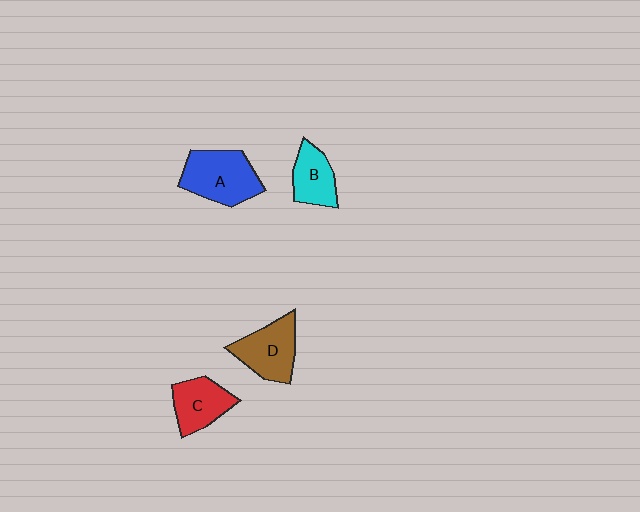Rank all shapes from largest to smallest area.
From largest to smallest: A (blue), D (brown), C (red), B (cyan).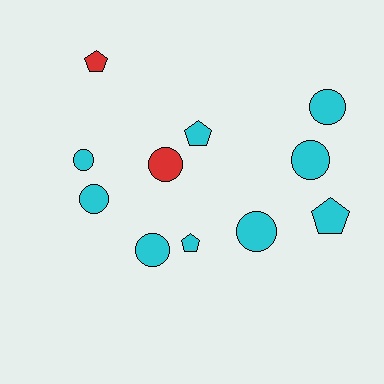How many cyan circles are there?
There are 6 cyan circles.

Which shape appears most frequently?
Circle, with 7 objects.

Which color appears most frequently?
Cyan, with 9 objects.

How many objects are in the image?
There are 11 objects.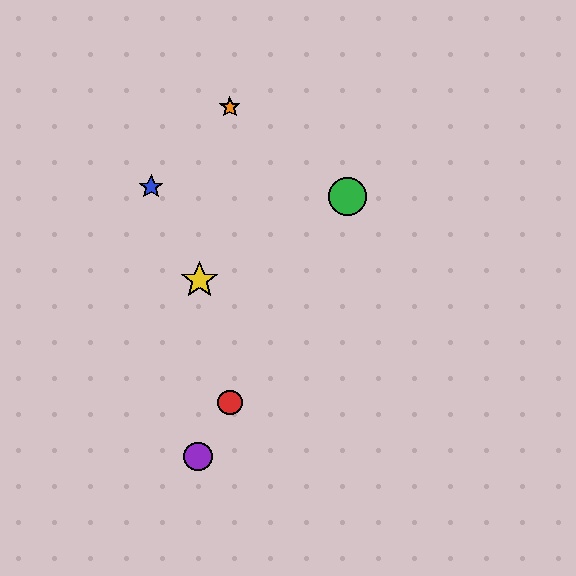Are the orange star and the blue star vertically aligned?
No, the orange star is at x≈230 and the blue star is at x≈151.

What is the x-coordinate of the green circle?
The green circle is at x≈348.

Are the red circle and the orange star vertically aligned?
Yes, both are at x≈230.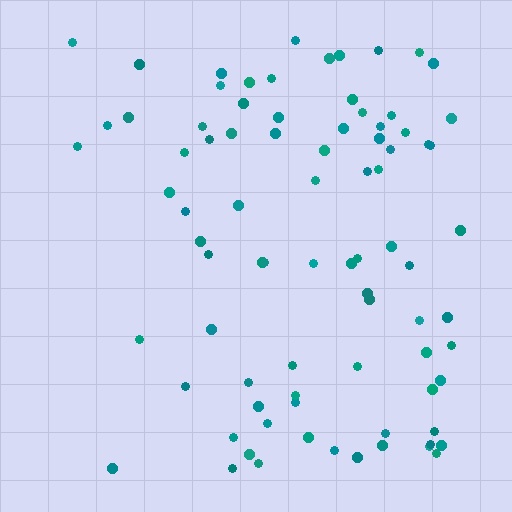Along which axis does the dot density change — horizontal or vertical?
Horizontal.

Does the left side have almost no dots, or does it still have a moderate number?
Still a moderate number, just noticeably fewer than the right.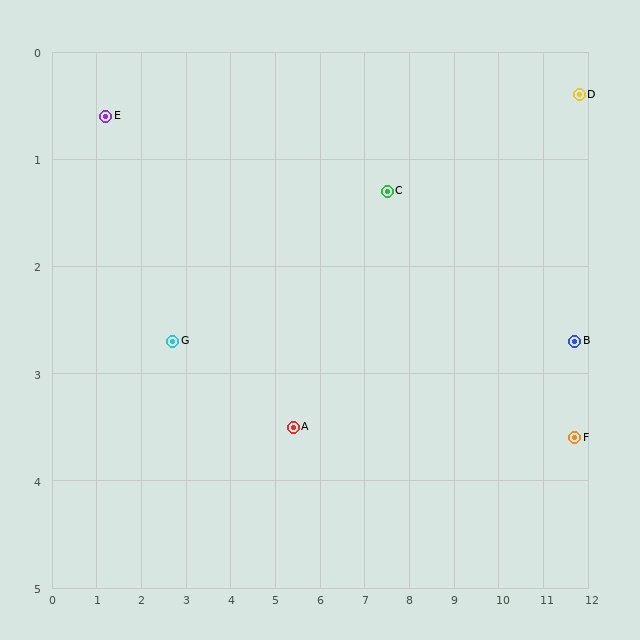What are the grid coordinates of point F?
Point F is at approximately (11.7, 3.6).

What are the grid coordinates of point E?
Point E is at approximately (1.2, 0.6).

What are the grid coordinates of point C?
Point C is at approximately (7.5, 1.3).